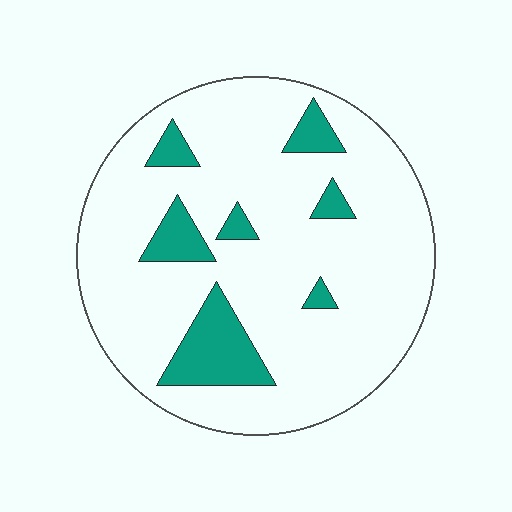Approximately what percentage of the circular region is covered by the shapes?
Approximately 15%.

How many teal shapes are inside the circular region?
7.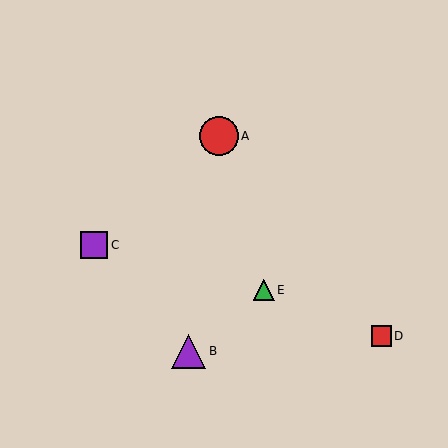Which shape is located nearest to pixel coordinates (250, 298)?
The green triangle (labeled E) at (264, 290) is nearest to that location.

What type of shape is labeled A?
Shape A is a red circle.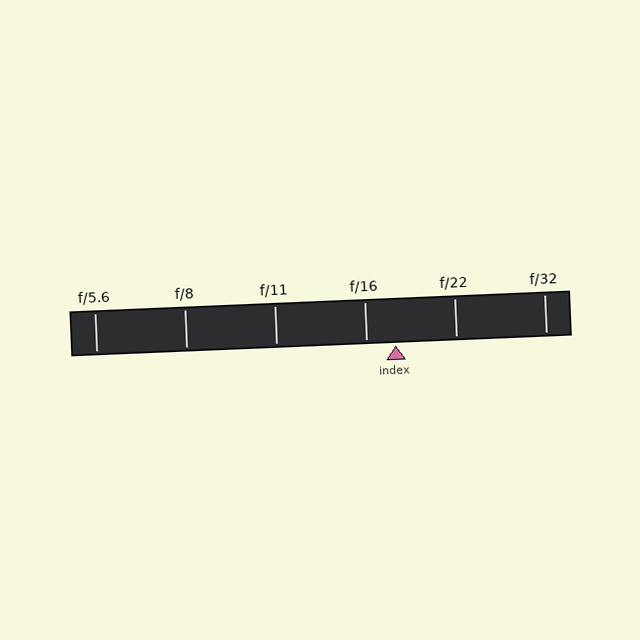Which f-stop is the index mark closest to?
The index mark is closest to f/16.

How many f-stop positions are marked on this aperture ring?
There are 6 f-stop positions marked.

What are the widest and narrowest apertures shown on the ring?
The widest aperture shown is f/5.6 and the narrowest is f/32.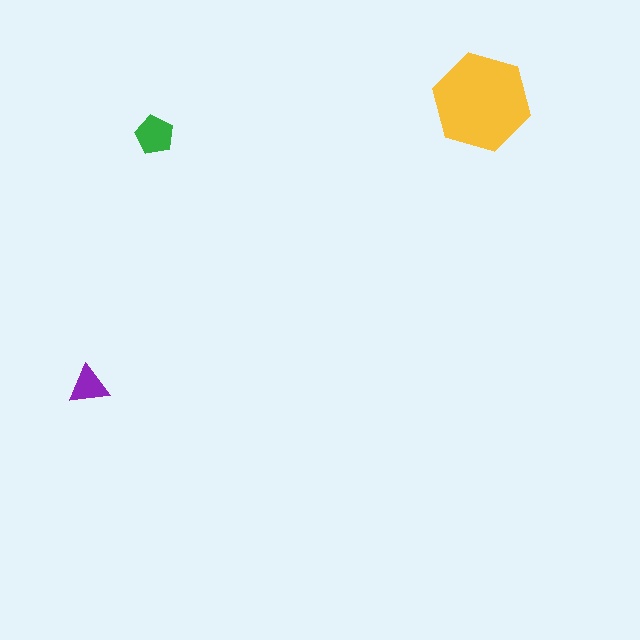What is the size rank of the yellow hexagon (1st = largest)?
1st.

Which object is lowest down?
The purple triangle is bottommost.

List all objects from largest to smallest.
The yellow hexagon, the green pentagon, the purple triangle.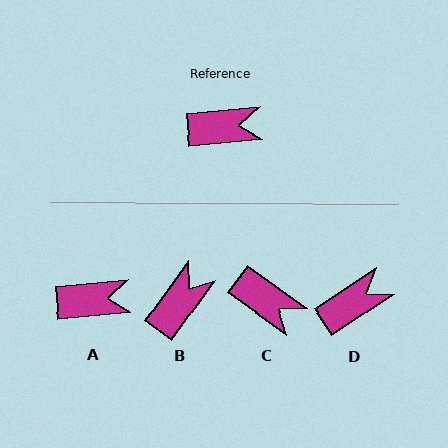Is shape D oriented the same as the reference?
No, it is off by about 28 degrees.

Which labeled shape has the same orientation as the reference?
A.